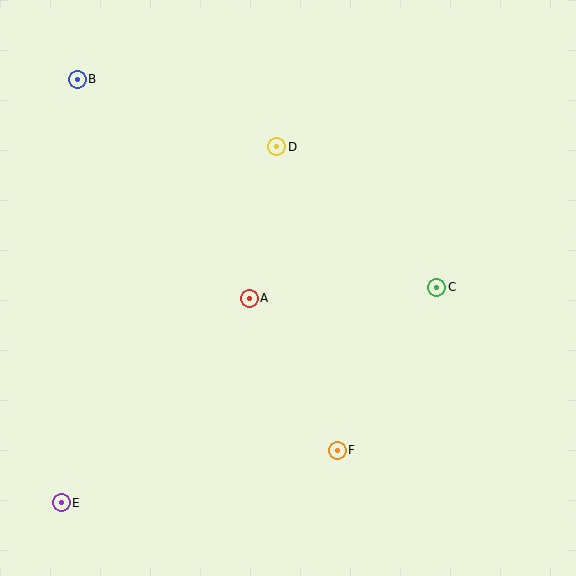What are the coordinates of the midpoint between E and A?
The midpoint between E and A is at (155, 400).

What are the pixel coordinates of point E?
Point E is at (61, 503).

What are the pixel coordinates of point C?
Point C is at (437, 287).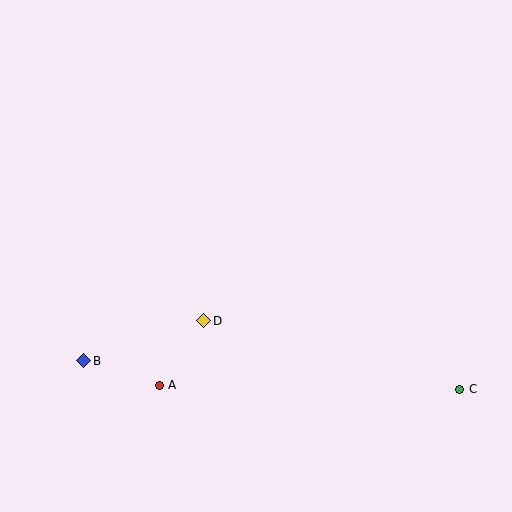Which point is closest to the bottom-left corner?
Point B is closest to the bottom-left corner.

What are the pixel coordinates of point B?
Point B is at (84, 361).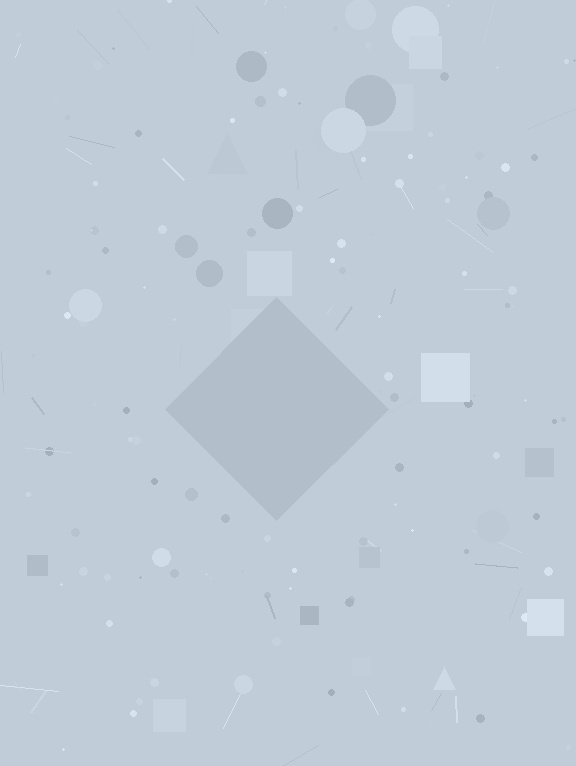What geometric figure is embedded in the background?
A diamond is embedded in the background.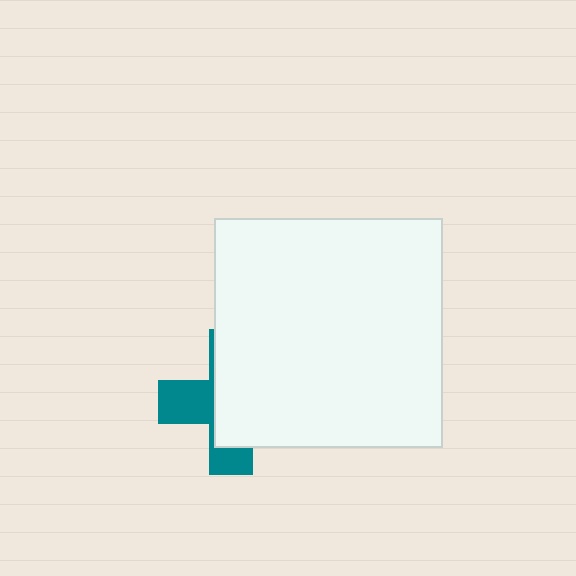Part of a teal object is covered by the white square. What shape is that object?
It is a cross.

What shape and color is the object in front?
The object in front is a white square.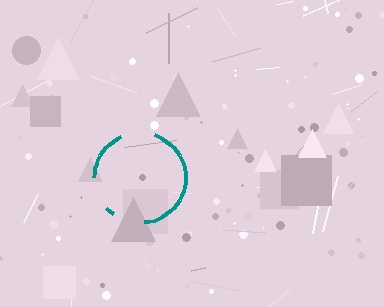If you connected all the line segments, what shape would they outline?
They would outline a circle.